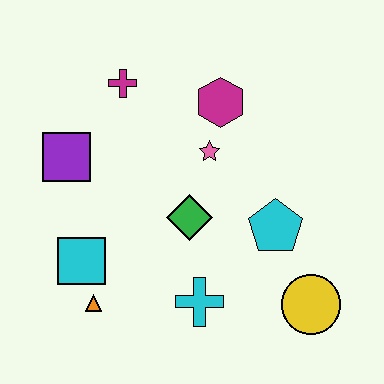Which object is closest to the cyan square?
The orange triangle is closest to the cyan square.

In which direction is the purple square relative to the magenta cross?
The purple square is below the magenta cross.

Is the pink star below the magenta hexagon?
Yes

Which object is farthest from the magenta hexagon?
The orange triangle is farthest from the magenta hexagon.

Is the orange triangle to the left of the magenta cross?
Yes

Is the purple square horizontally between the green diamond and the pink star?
No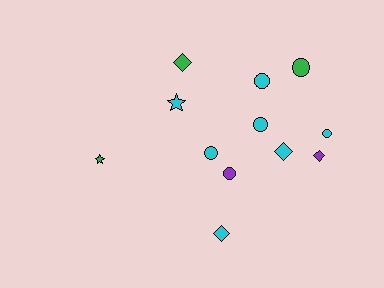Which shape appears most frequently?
Circle, with 6 objects.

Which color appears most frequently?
Cyan, with 7 objects.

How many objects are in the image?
There are 12 objects.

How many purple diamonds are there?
There is 1 purple diamond.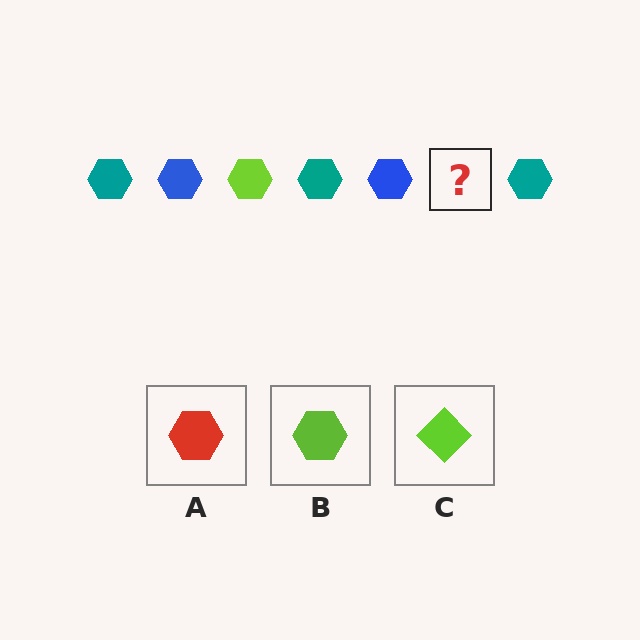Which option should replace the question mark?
Option B.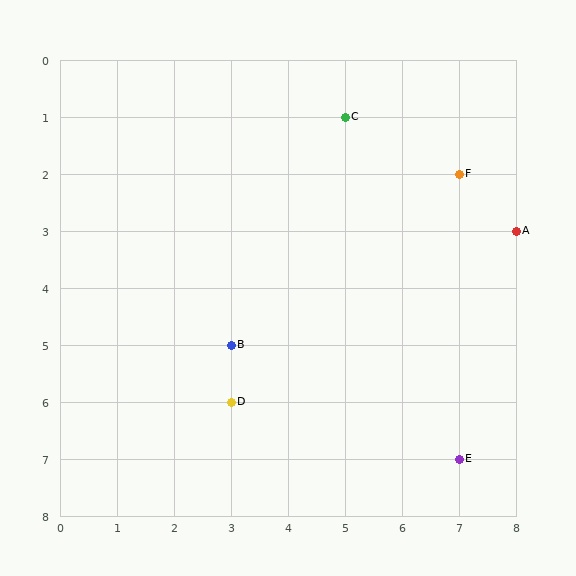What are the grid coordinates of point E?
Point E is at grid coordinates (7, 7).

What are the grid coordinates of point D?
Point D is at grid coordinates (3, 6).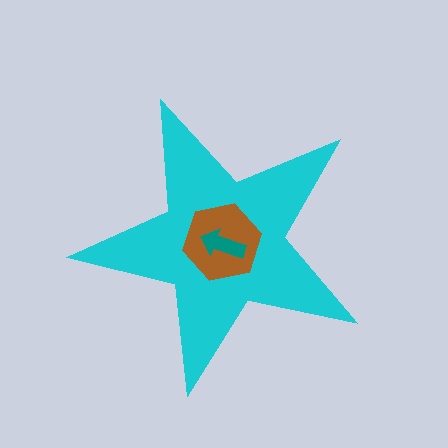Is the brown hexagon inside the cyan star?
Yes.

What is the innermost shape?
The teal arrow.